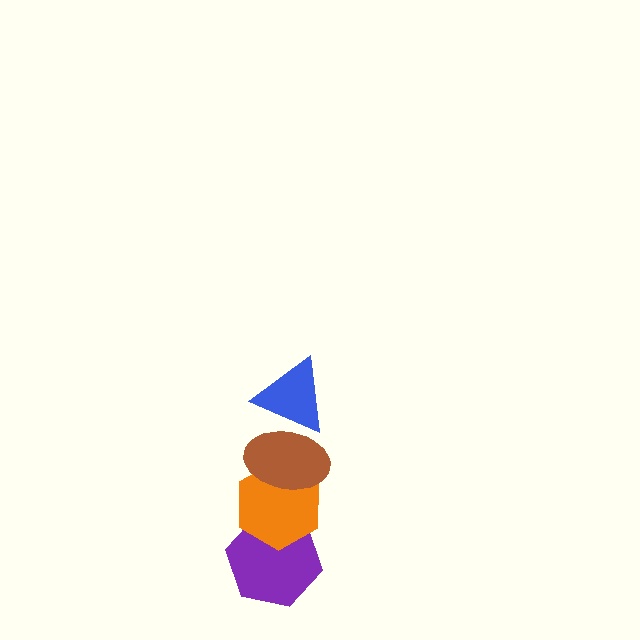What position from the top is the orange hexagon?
The orange hexagon is 3rd from the top.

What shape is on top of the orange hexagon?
The brown ellipse is on top of the orange hexagon.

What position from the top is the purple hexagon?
The purple hexagon is 4th from the top.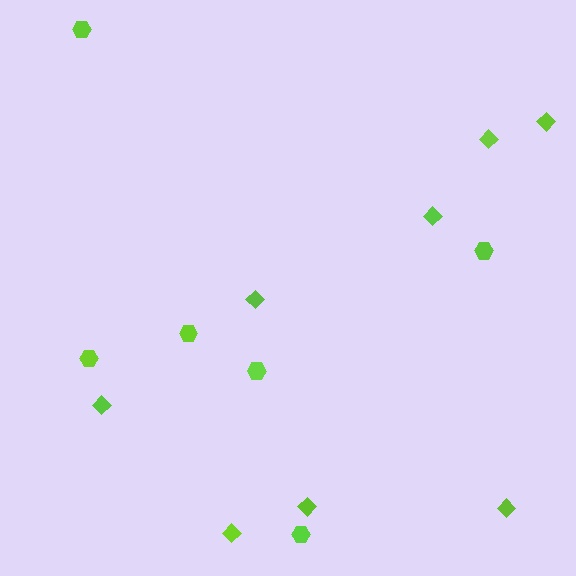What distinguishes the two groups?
There are 2 groups: one group of diamonds (8) and one group of hexagons (6).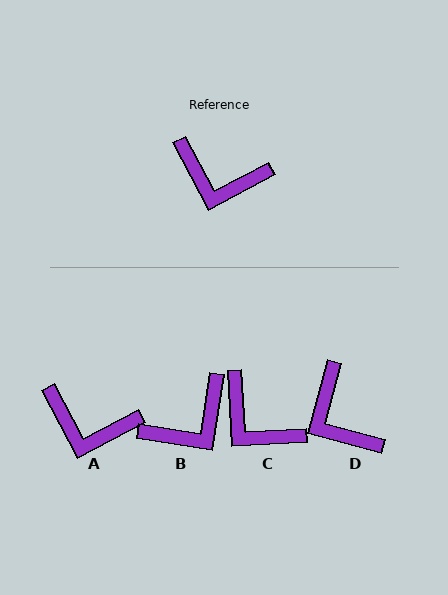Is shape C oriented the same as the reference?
No, it is off by about 25 degrees.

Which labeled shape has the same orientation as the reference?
A.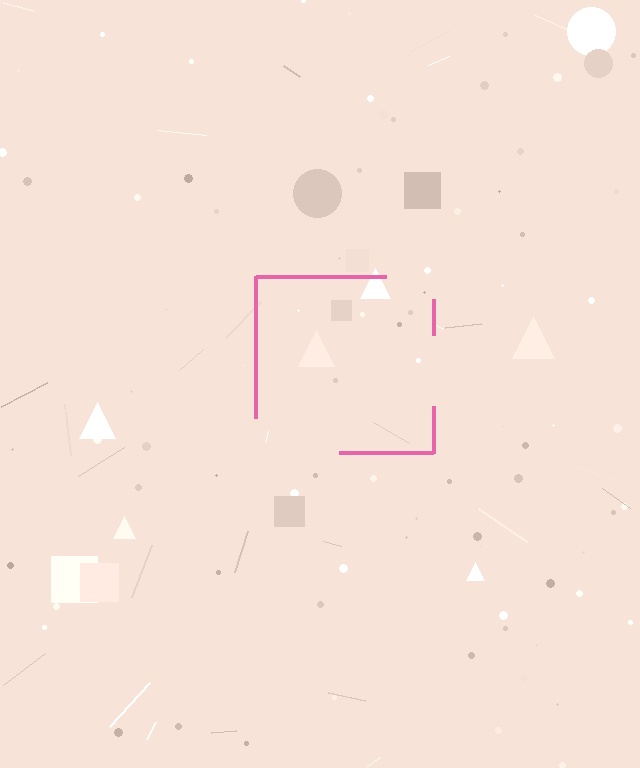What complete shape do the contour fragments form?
The contour fragments form a square.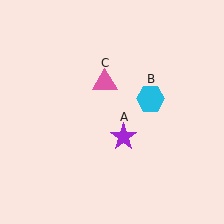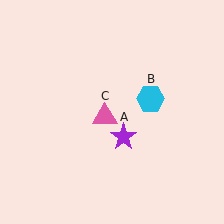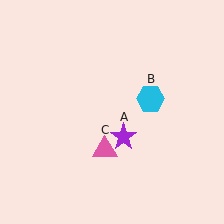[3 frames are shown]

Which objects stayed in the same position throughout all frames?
Purple star (object A) and cyan hexagon (object B) remained stationary.